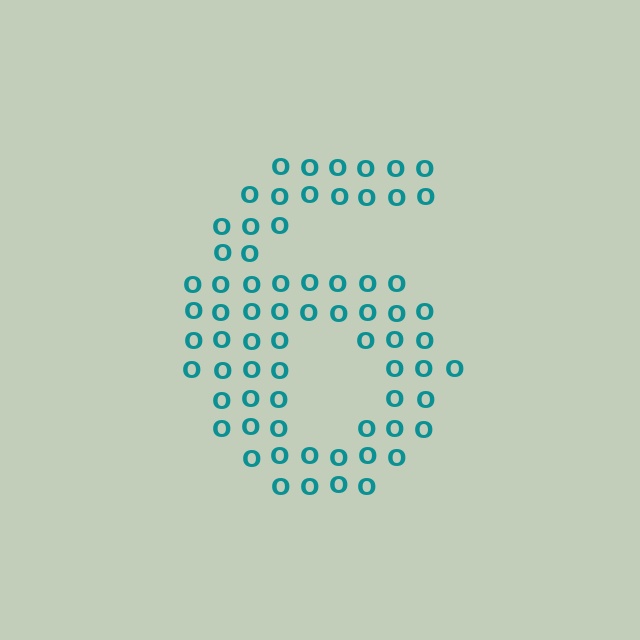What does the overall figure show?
The overall figure shows the digit 6.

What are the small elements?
The small elements are letter O's.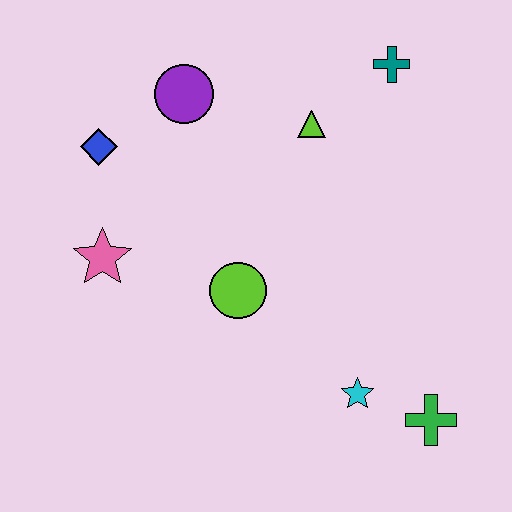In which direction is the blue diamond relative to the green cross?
The blue diamond is to the left of the green cross.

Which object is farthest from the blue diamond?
The green cross is farthest from the blue diamond.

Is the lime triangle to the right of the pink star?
Yes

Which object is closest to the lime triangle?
The teal cross is closest to the lime triangle.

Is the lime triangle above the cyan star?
Yes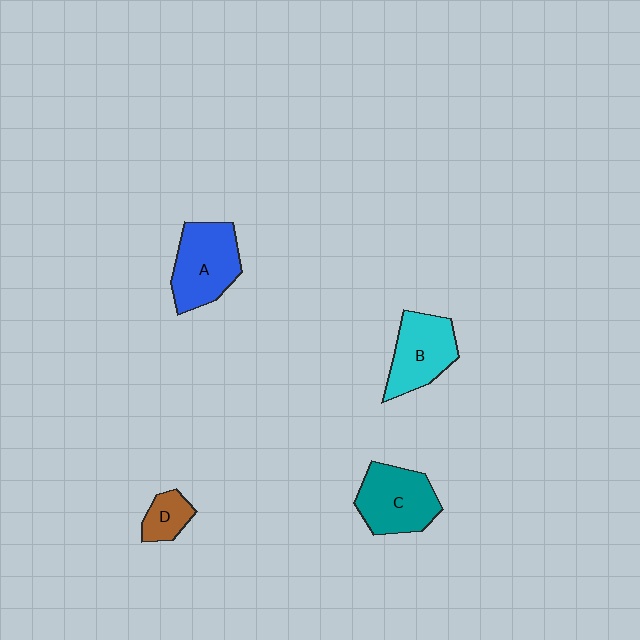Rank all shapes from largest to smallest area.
From largest to smallest: A (blue), C (teal), B (cyan), D (brown).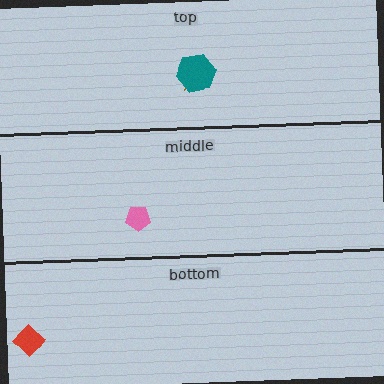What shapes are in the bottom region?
The red diamond.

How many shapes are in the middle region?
1.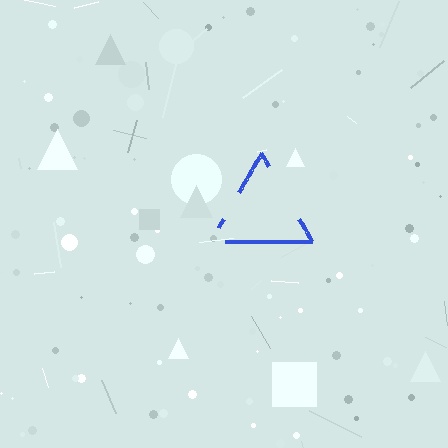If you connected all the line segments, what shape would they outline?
They would outline a triangle.